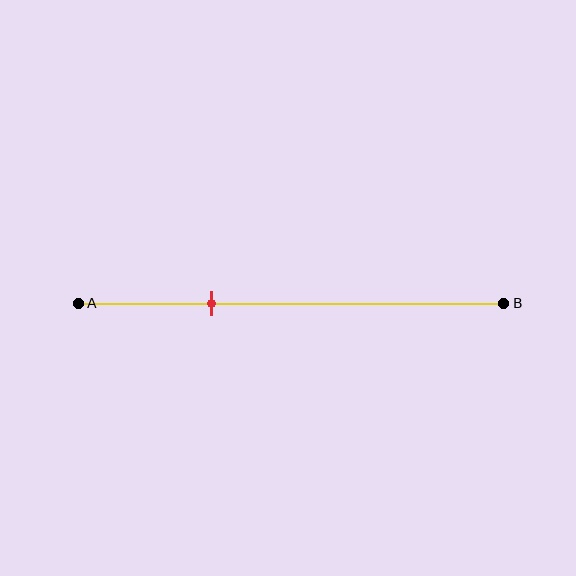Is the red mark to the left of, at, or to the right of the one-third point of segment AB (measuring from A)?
The red mark is approximately at the one-third point of segment AB.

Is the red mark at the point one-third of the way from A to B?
Yes, the mark is approximately at the one-third point.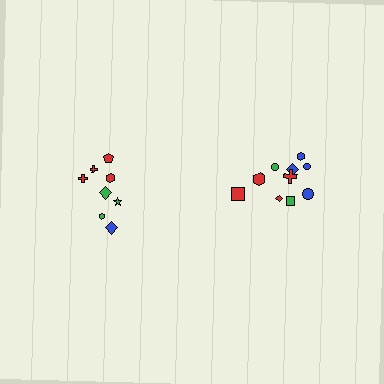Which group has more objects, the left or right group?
The right group.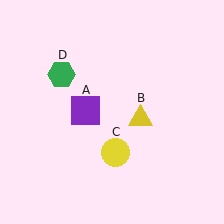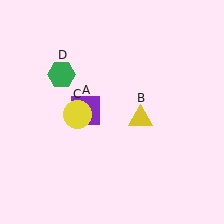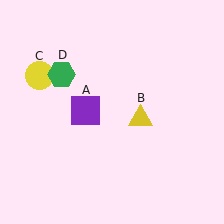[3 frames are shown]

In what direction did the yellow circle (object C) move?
The yellow circle (object C) moved up and to the left.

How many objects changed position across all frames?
1 object changed position: yellow circle (object C).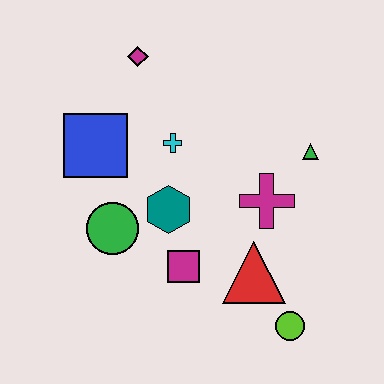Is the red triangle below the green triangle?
Yes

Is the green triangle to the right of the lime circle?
Yes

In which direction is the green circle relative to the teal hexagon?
The green circle is to the left of the teal hexagon.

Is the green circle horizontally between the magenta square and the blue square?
Yes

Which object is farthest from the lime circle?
The magenta diamond is farthest from the lime circle.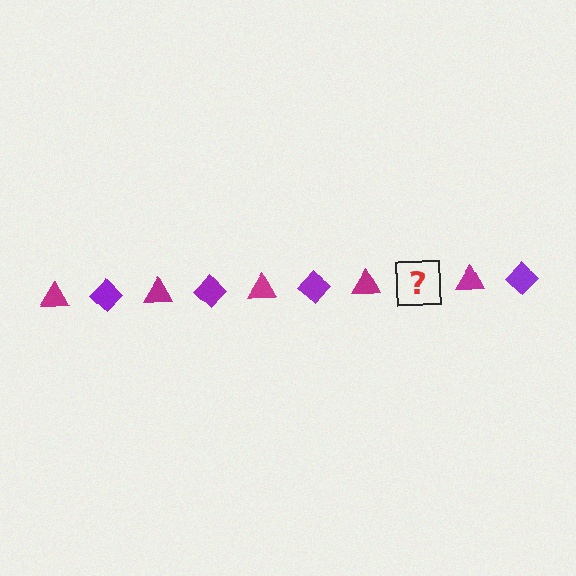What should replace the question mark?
The question mark should be replaced with a purple diamond.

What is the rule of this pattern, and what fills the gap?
The rule is that the pattern alternates between magenta triangle and purple diamond. The gap should be filled with a purple diamond.